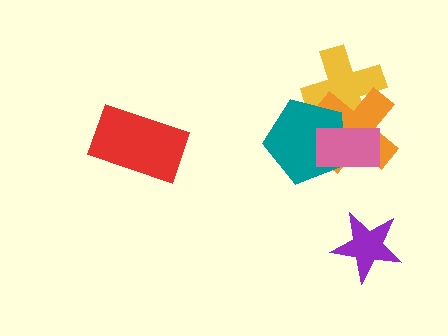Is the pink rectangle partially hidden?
No, no other shape covers it.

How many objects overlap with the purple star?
0 objects overlap with the purple star.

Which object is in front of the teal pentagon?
The pink rectangle is in front of the teal pentagon.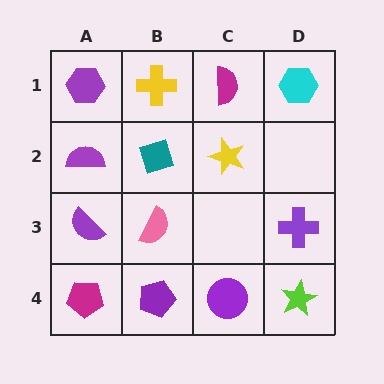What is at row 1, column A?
A purple hexagon.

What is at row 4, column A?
A magenta pentagon.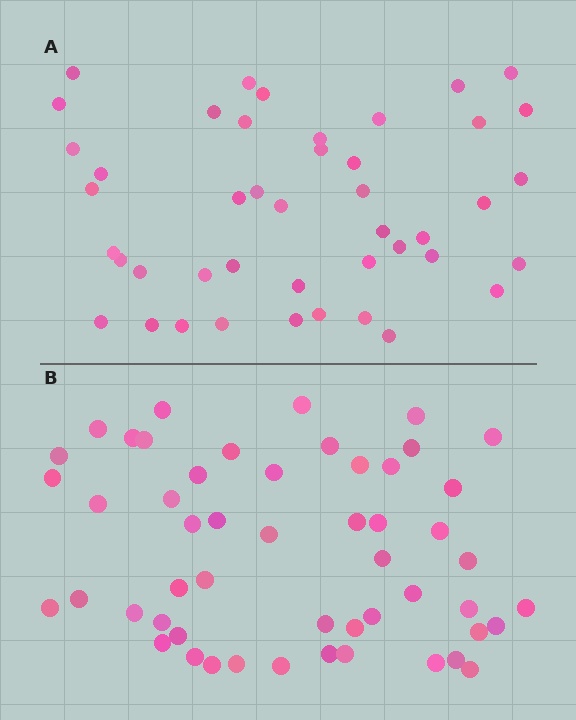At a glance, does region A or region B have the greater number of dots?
Region B (the bottom region) has more dots.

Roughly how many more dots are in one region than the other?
Region B has roughly 8 or so more dots than region A.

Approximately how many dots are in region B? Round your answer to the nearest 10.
About 50 dots. (The exact count is 52, which rounds to 50.)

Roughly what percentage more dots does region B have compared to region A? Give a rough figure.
About 20% more.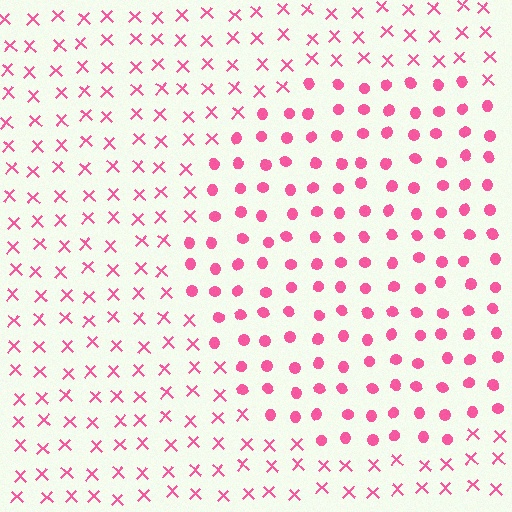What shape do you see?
I see a circle.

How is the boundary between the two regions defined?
The boundary is defined by a change in element shape: circles inside vs. X marks outside. All elements share the same color and spacing.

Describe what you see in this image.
The image is filled with small pink elements arranged in a uniform grid. A circle-shaped region contains circles, while the surrounding area contains X marks. The boundary is defined purely by the change in element shape.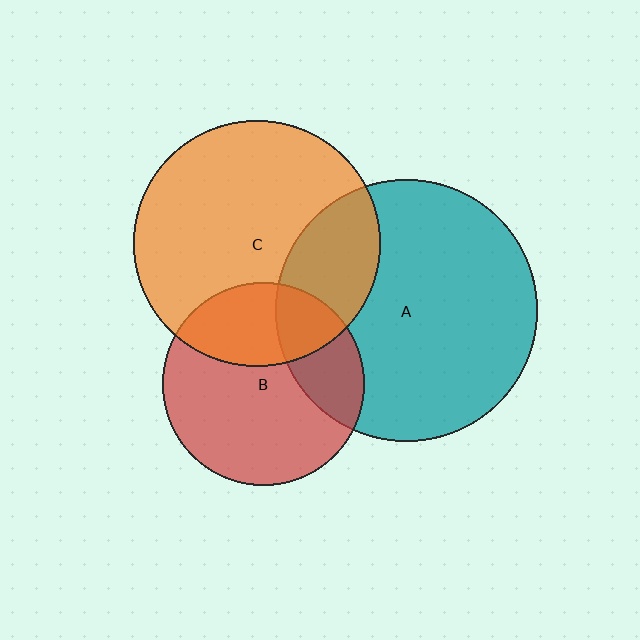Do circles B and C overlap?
Yes.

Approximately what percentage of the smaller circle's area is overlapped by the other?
Approximately 30%.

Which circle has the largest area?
Circle A (teal).